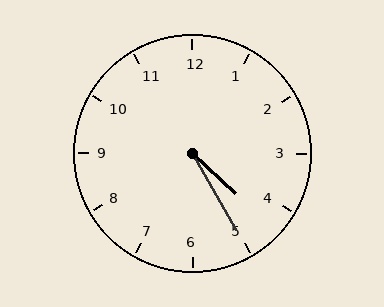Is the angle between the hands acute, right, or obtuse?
It is acute.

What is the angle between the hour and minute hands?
Approximately 18 degrees.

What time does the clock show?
4:25.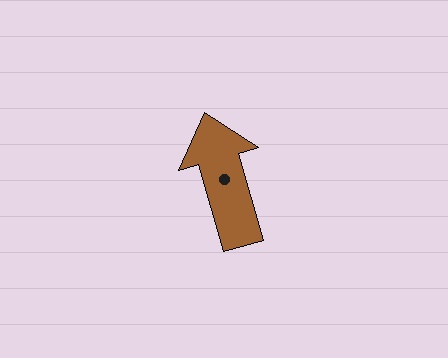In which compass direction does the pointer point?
North.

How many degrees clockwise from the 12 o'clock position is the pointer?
Approximately 344 degrees.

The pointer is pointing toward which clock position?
Roughly 11 o'clock.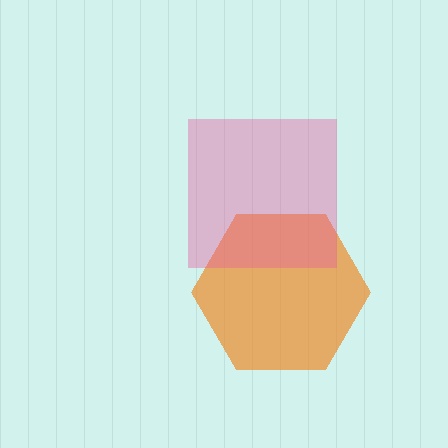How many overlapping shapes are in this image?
There are 2 overlapping shapes in the image.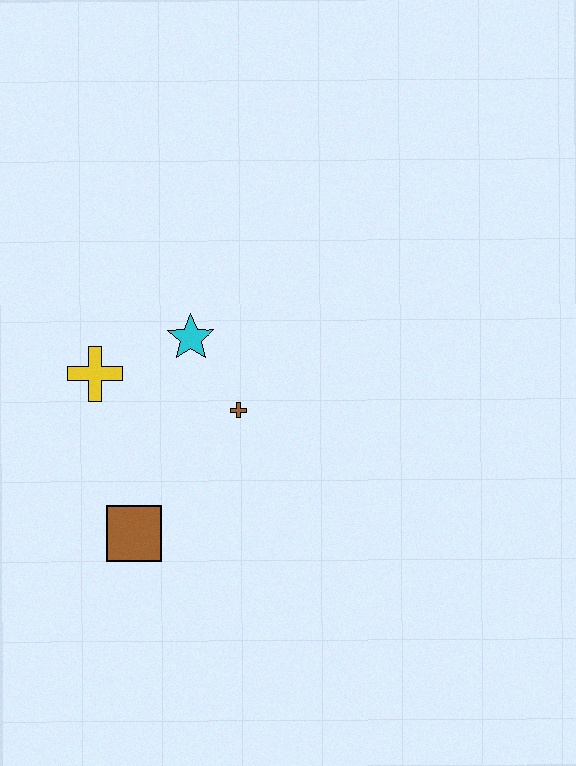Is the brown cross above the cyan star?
No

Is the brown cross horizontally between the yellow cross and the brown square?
No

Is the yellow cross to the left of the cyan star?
Yes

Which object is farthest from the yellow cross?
The brown square is farthest from the yellow cross.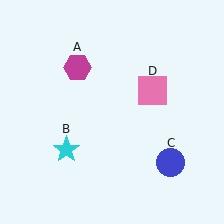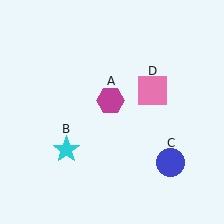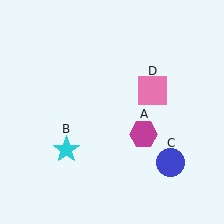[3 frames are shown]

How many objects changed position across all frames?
1 object changed position: magenta hexagon (object A).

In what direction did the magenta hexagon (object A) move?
The magenta hexagon (object A) moved down and to the right.